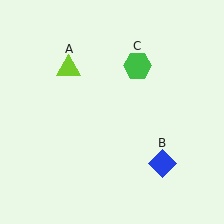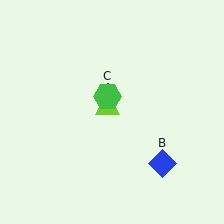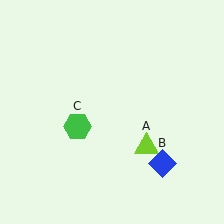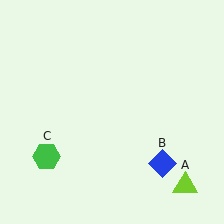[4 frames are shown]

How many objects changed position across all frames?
2 objects changed position: lime triangle (object A), green hexagon (object C).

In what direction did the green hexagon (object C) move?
The green hexagon (object C) moved down and to the left.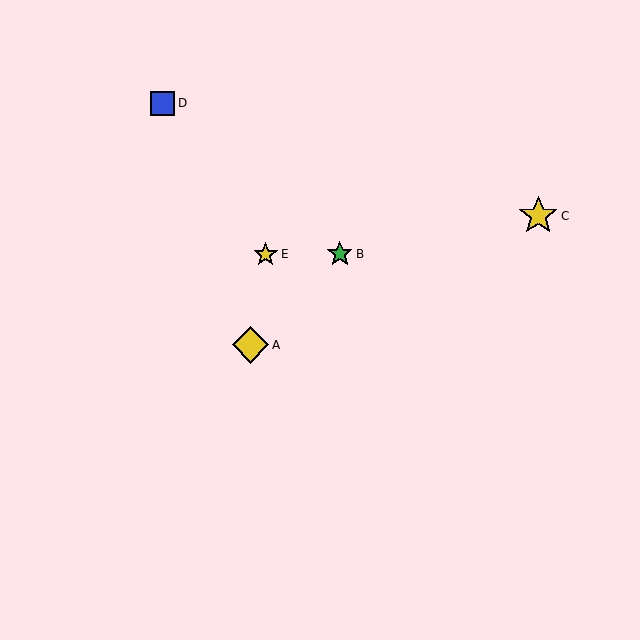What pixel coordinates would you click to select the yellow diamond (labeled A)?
Click at (250, 345) to select the yellow diamond A.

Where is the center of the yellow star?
The center of the yellow star is at (266, 254).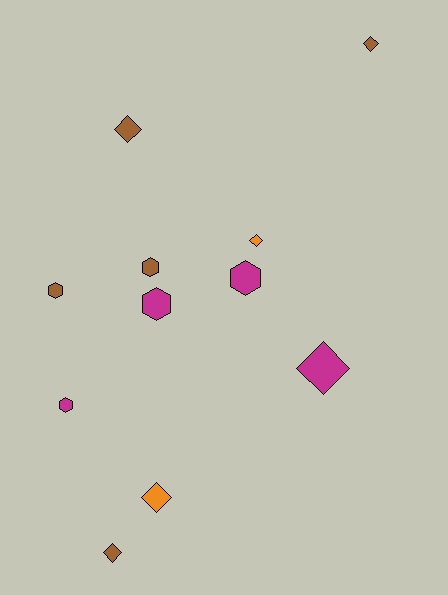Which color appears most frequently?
Brown, with 5 objects.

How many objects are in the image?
There are 11 objects.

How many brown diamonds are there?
There are 3 brown diamonds.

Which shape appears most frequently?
Diamond, with 6 objects.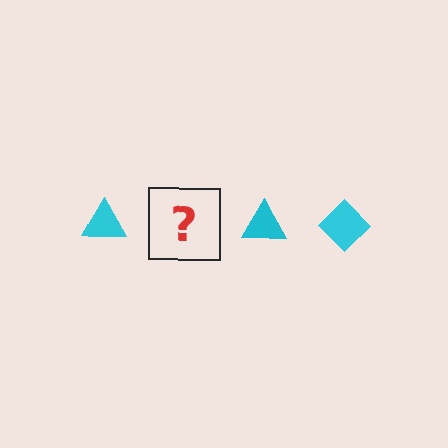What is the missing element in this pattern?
The missing element is a cyan diamond.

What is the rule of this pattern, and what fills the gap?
The rule is that the pattern cycles through triangle, diamond shapes in cyan. The gap should be filled with a cyan diamond.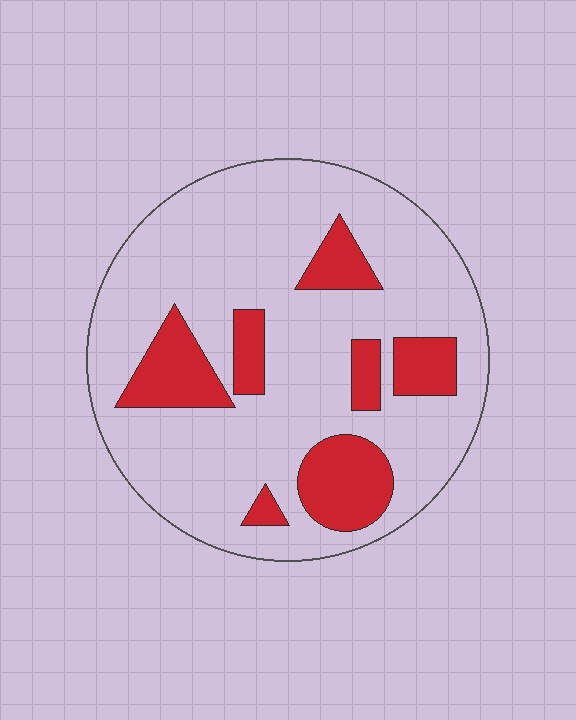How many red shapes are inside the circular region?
7.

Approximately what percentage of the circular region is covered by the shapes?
Approximately 20%.